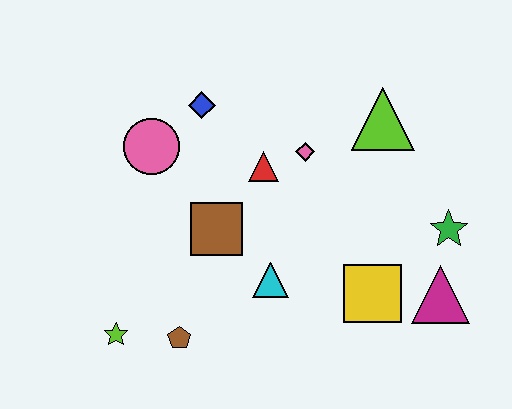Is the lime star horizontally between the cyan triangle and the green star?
No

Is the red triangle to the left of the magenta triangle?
Yes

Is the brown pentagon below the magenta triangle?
Yes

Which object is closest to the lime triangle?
The pink diamond is closest to the lime triangle.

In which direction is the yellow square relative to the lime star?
The yellow square is to the right of the lime star.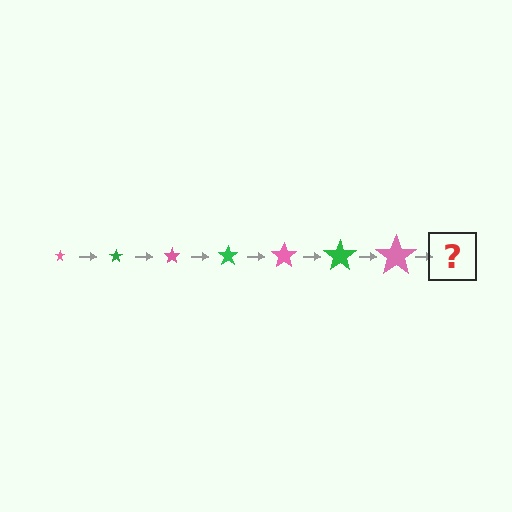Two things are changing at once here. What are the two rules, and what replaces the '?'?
The two rules are that the star grows larger each step and the color cycles through pink and green. The '?' should be a green star, larger than the previous one.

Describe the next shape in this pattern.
It should be a green star, larger than the previous one.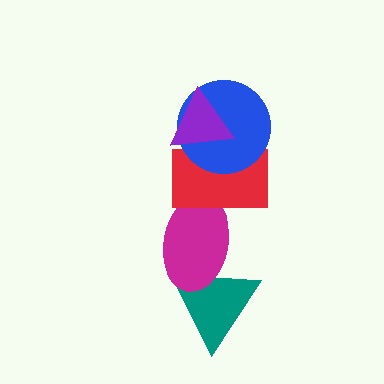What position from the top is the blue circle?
The blue circle is 2nd from the top.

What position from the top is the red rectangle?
The red rectangle is 3rd from the top.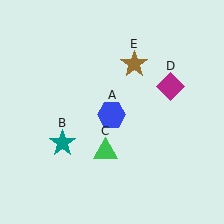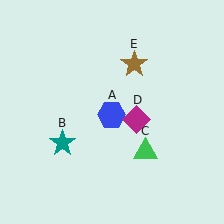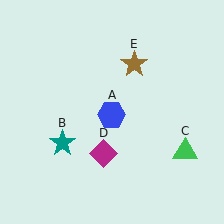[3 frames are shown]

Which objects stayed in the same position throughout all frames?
Blue hexagon (object A) and teal star (object B) and brown star (object E) remained stationary.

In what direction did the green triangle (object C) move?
The green triangle (object C) moved right.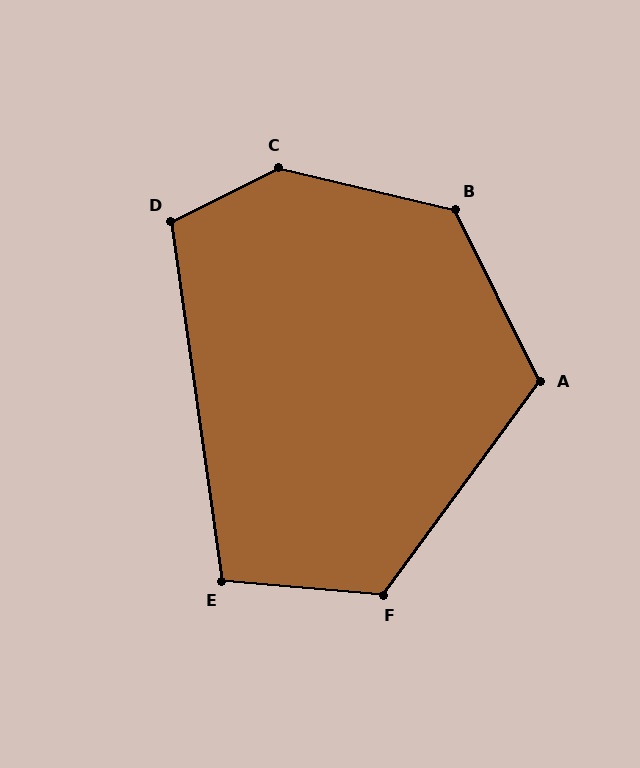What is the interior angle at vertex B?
Approximately 130 degrees (obtuse).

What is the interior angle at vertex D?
Approximately 109 degrees (obtuse).